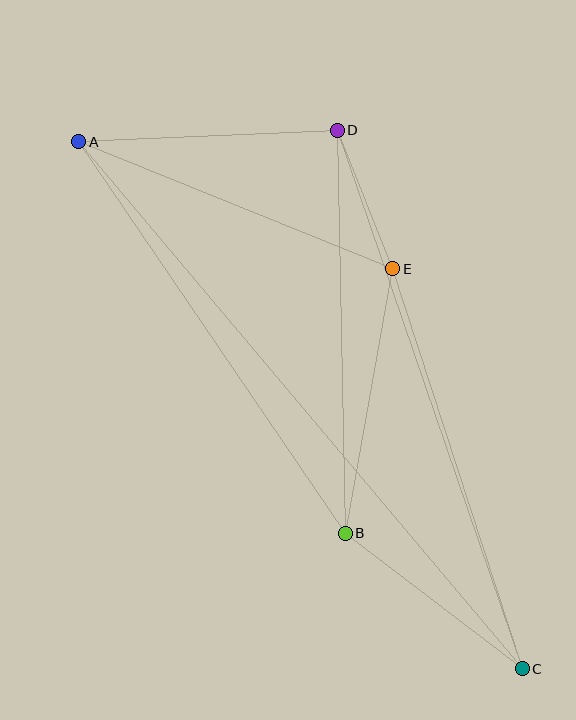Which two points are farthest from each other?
Points A and C are farthest from each other.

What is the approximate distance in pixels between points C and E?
The distance between C and E is approximately 421 pixels.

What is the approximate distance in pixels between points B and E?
The distance between B and E is approximately 269 pixels.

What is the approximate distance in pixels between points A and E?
The distance between A and E is approximately 339 pixels.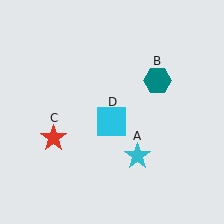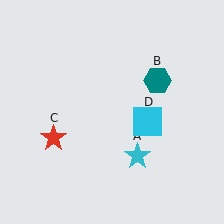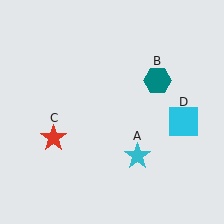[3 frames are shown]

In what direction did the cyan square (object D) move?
The cyan square (object D) moved right.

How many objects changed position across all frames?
1 object changed position: cyan square (object D).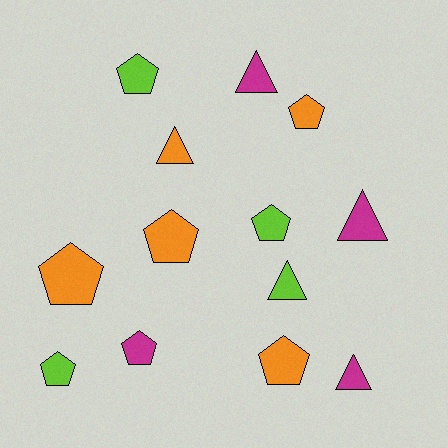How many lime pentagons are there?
There are 3 lime pentagons.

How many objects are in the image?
There are 13 objects.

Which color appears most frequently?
Orange, with 5 objects.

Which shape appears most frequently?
Pentagon, with 8 objects.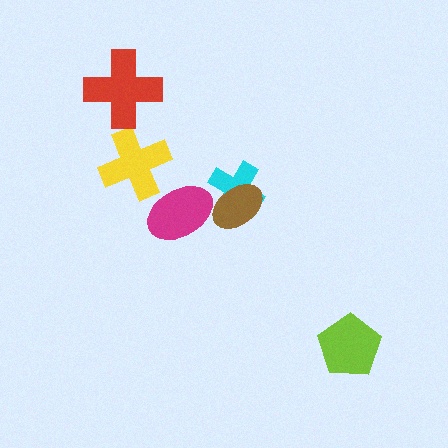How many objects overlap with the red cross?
0 objects overlap with the red cross.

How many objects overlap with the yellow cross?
0 objects overlap with the yellow cross.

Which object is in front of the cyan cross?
The brown ellipse is in front of the cyan cross.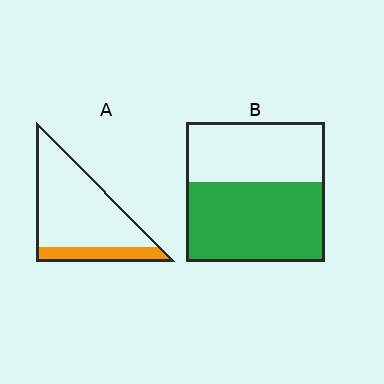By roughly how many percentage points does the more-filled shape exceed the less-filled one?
By roughly 35 percentage points (B over A).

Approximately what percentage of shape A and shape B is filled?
A is approximately 20% and B is approximately 55%.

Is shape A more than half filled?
No.